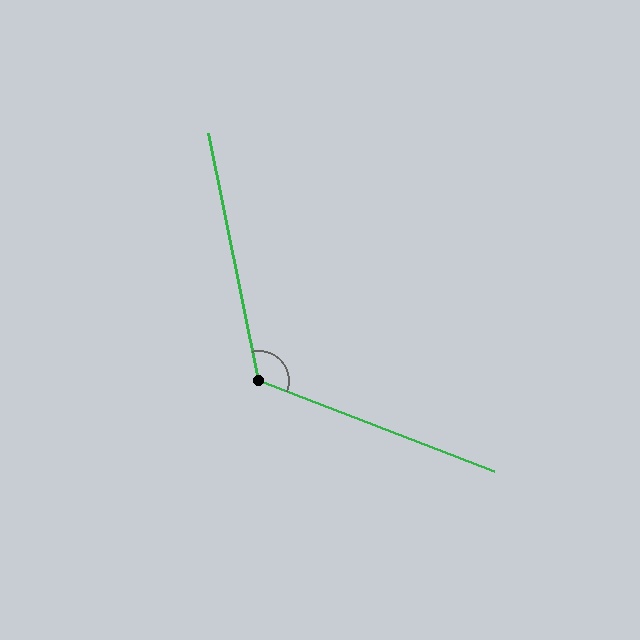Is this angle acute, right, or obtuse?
It is obtuse.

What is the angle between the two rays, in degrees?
Approximately 123 degrees.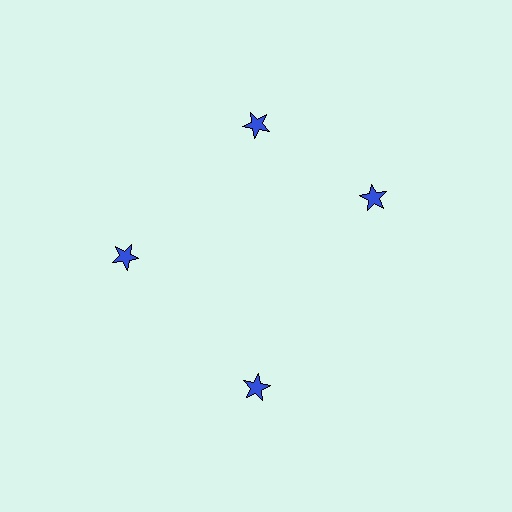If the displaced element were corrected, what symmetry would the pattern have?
It would have 4-fold rotational symmetry — the pattern would map onto itself every 90 degrees.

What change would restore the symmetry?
The symmetry would be restored by rotating it back into even spacing with its neighbors so that all 4 stars sit at equal angles and equal distance from the center.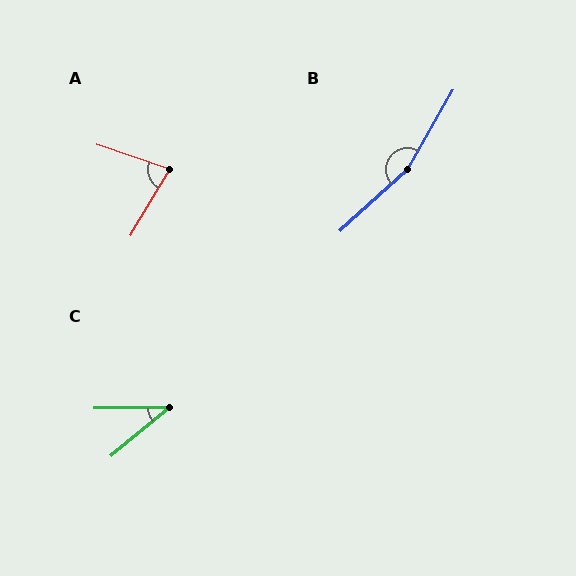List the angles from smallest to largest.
C (39°), A (78°), B (162°).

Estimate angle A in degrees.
Approximately 78 degrees.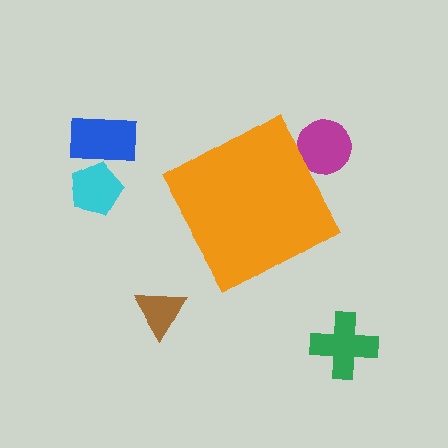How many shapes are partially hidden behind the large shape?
1 shape is partially hidden.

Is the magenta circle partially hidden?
Yes, the magenta circle is partially hidden behind the orange diamond.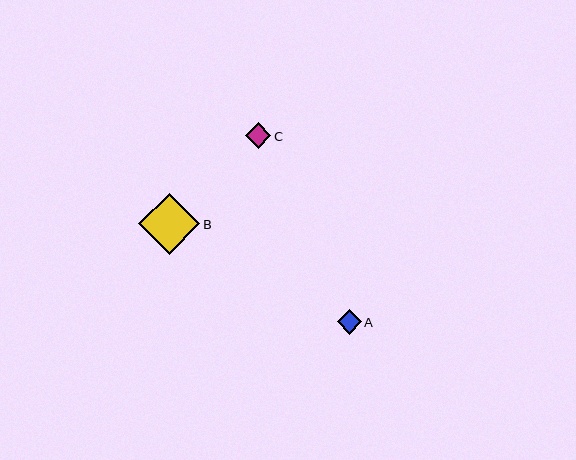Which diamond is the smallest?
Diamond A is the smallest with a size of approximately 24 pixels.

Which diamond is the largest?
Diamond B is the largest with a size of approximately 61 pixels.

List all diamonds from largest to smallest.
From largest to smallest: B, C, A.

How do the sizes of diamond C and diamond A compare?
Diamond C and diamond A are approximately the same size.